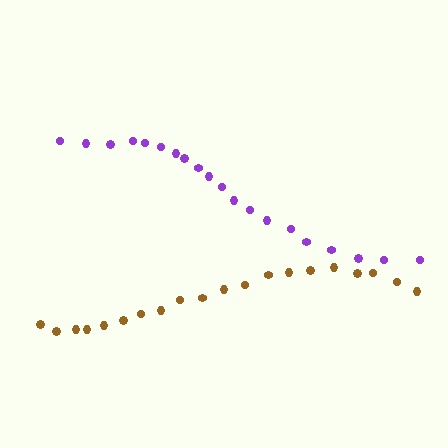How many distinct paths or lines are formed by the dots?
There are 2 distinct paths.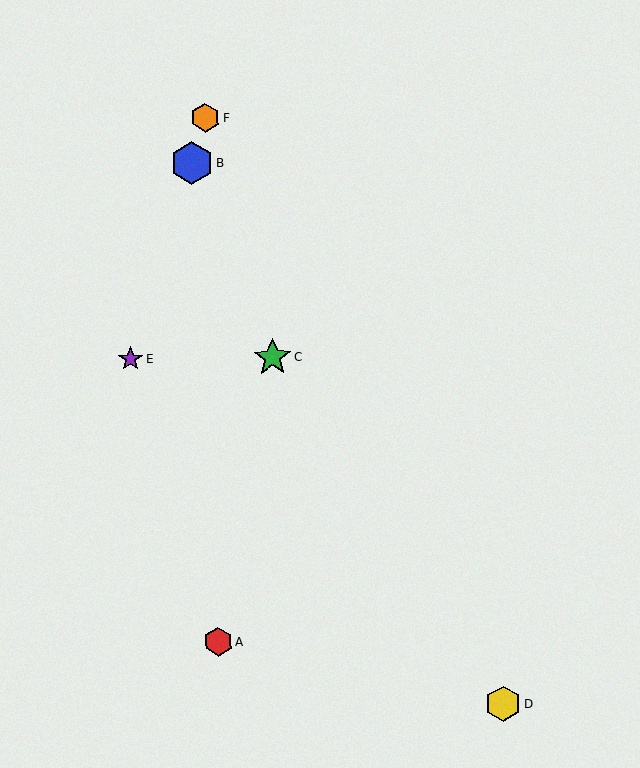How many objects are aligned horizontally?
2 objects (C, E) are aligned horizontally.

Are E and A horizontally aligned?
No, E is at y≈359 and A is at y≈642.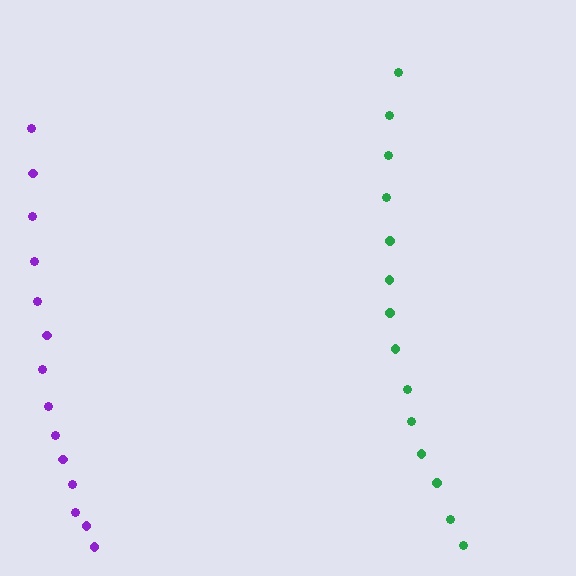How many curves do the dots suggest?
There are 2 distinct paths.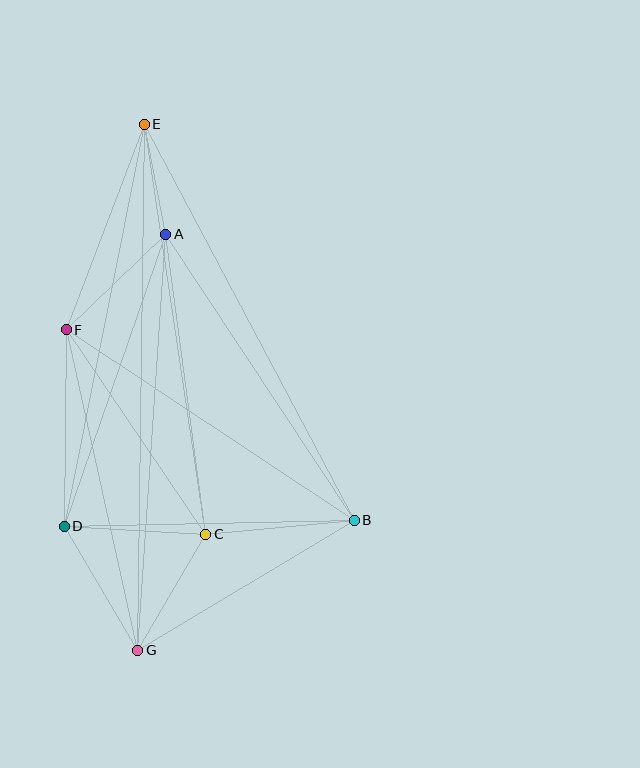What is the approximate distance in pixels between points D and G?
The distance between D and G is approximately 144 pixels.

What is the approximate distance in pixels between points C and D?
The distance between C and D is approximately 142 pixels.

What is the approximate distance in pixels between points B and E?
The distance between B and E is approximately 448 pixels.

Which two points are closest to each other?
Points A and E are closest to each other.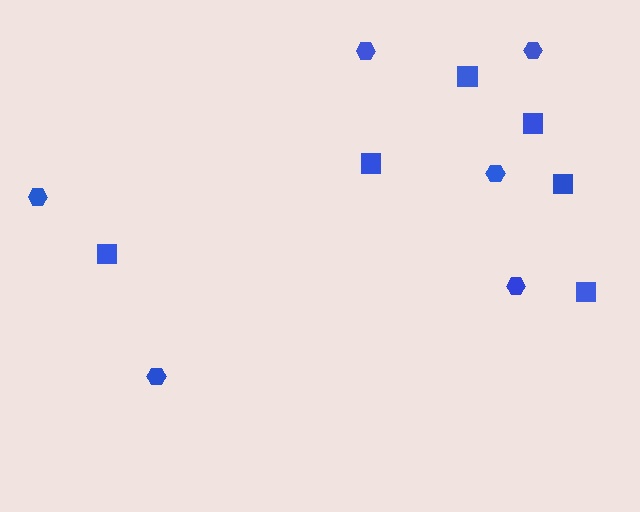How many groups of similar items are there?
There are 2 groups: one group of hexagons (6) and one group of squares (6).